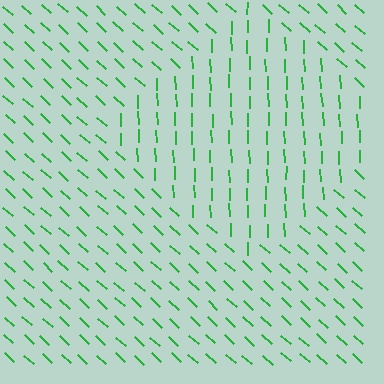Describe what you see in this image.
The image is filled with small green line segments. A diamond region in the image has lines oriented differently from the surrounding lines, creating a visible texture boundary.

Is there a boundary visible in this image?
Yes, there is a texture boundary formed by a change in line orientation.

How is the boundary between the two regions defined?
The boundary is defined purely by a change in line orientation (approximately 45 degrees difference). All lines are the same color and thickness.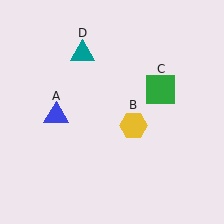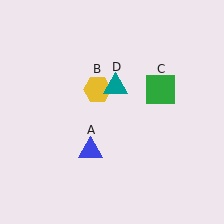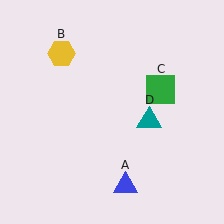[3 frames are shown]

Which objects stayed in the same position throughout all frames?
Green square (object C) remained stationary.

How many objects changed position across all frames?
3 objects changed position: blue triangle (object A), yellow hexagon (object B), teal triangle (object D).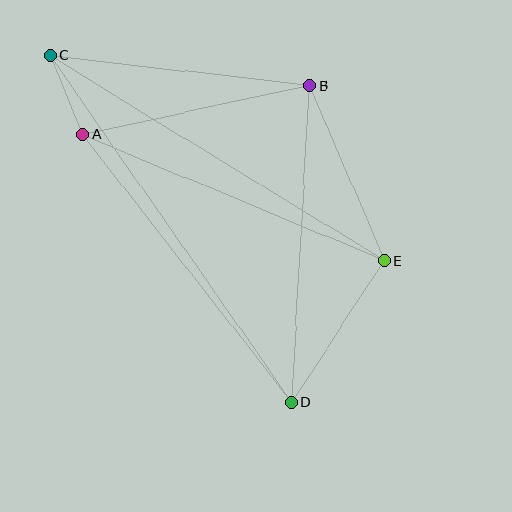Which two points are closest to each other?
Points A and C are closest to each other.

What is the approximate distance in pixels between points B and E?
The distance between B and E is approximately 190 pixels.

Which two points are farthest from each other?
Points C and D are farthest from each other.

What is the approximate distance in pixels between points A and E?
The distance between A and E is approximately 327 pixels.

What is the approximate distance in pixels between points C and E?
The distance between C and E is approximately 392 pixels.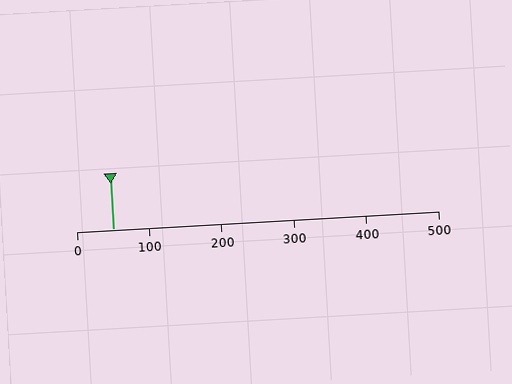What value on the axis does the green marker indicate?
The marker indicates approximately 50.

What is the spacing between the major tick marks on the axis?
The major ticks are spaced 100 apart.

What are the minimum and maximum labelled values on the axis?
The axis runs from 0 to 500.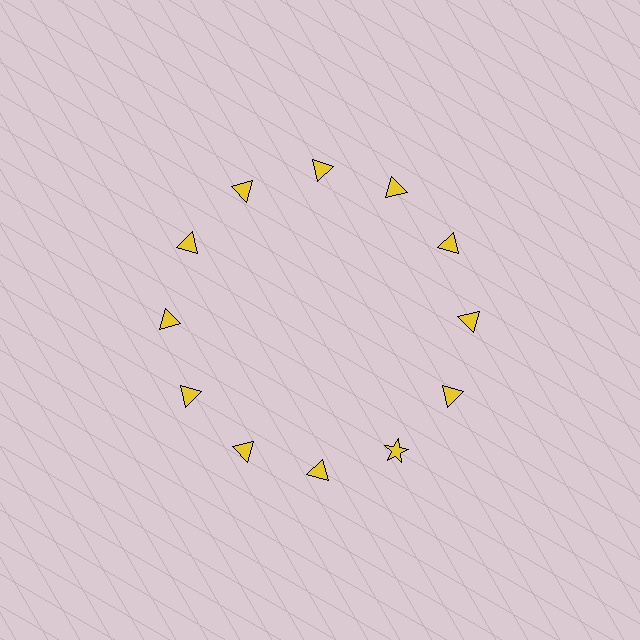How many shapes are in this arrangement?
There are 12 shapes arranged in a ring pattern.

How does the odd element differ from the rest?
It has a different shape: star instead of triangle.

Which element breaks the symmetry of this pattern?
The yellow star at roughly the 5 o'clock position breaks the symmetry. All other shapes are yellow triangles.